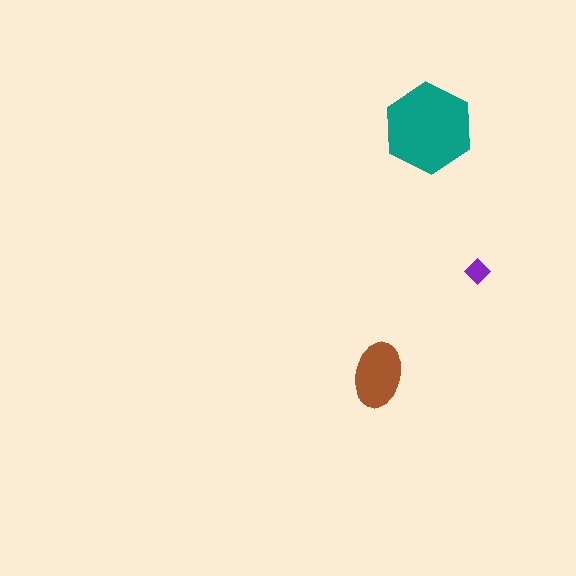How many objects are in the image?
There are 3 objects in the image.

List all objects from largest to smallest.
The teal hexagon, the brown ellipse, the purple diamond.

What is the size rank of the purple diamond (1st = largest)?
3rd.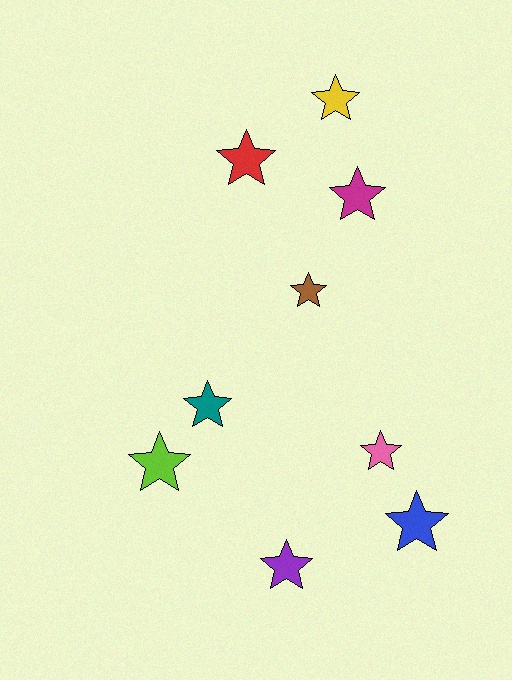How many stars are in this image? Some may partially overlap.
There are 9 stars.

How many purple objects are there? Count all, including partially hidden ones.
There is 1 purple object.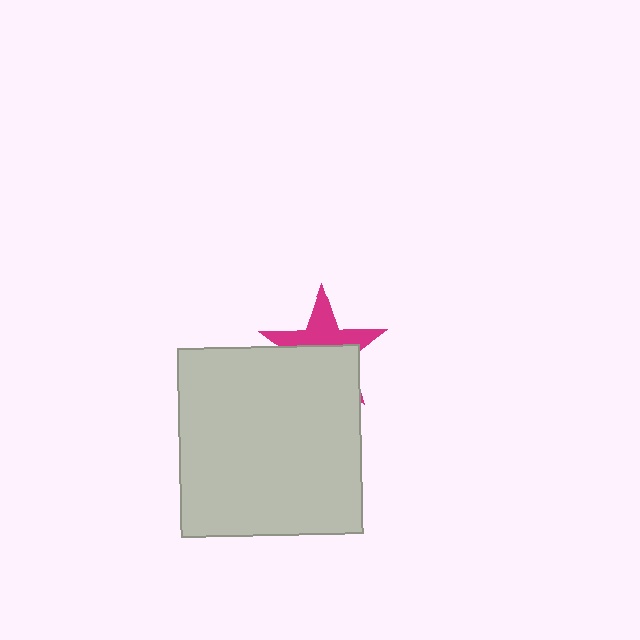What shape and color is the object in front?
The object in front is a light gray rectangle.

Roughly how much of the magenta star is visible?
About half of it is visible (roughly 47%).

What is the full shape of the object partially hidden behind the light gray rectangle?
The partially hidden object is a magenta star.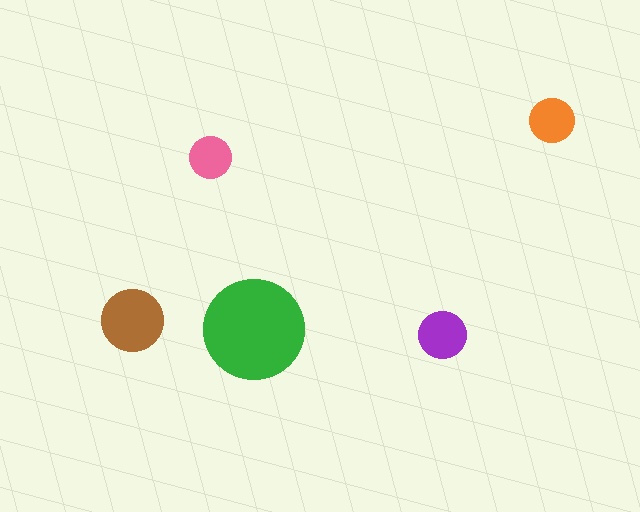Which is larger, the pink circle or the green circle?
The green one.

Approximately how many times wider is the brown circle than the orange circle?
About 1.5 times wider.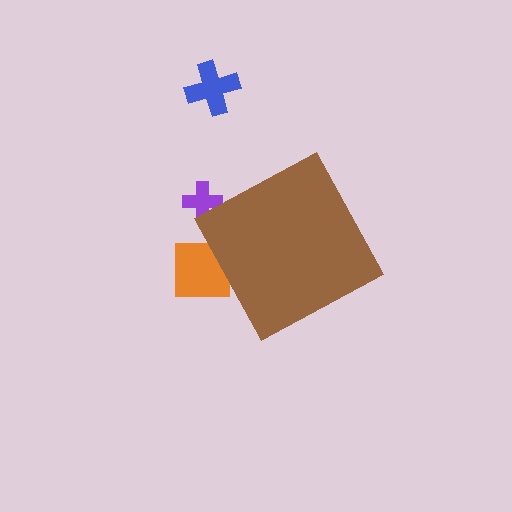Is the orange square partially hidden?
Yes, the orange square is partially hidden behind the brown diamond.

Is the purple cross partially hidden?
Yes, the purple cross is partially hidden behind the brown diamond.